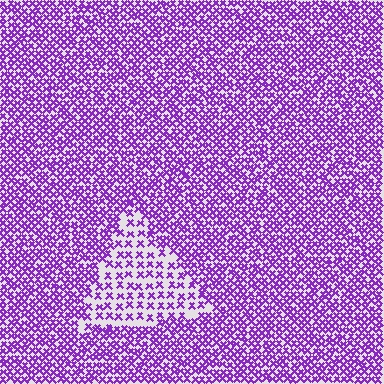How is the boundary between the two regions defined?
The boundary is defined by a change in element density (approximately 2.1x ratio). All elements are the same color, size, and shape.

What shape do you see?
I see a triangle.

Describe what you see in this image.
The image contains small purple elements arranged at two different densities. A triangle-shaped region is visible where the elements are less densely packed than the surrounding area.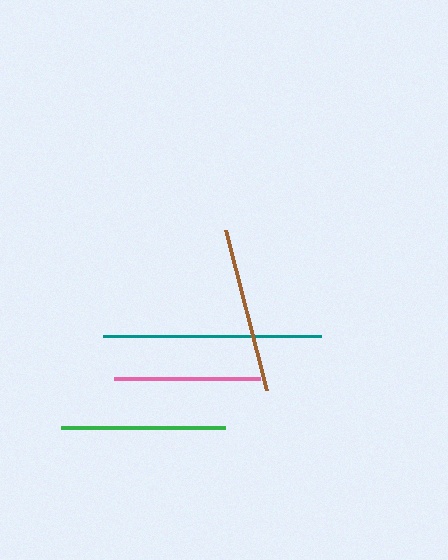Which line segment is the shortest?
The pink line is the shortest at approximately 146 pixels.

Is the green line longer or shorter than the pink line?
The green line is longer than the pink line.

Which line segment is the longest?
The teal line is the longest at approximately 218 pixels.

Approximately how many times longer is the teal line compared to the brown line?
The teal line is approximately 1.3 times the length of the brown line.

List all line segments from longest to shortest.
From longest to shortest: teal, brown, green, pink.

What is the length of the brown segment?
The brown segment is approximately 165 pixels long.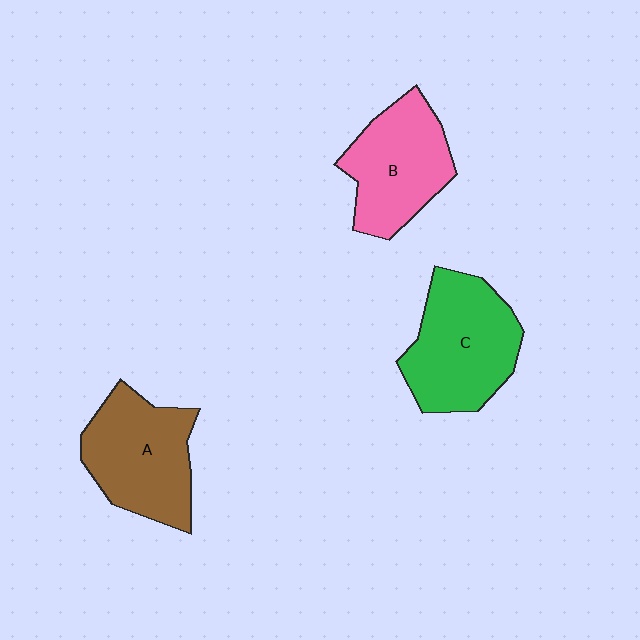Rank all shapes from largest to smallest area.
From largest to smallest: C (green), A (brown), B (pink).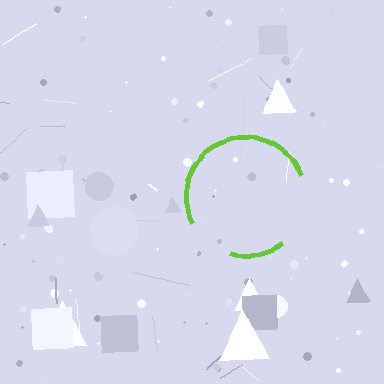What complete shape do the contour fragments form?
The contour fragments form a circle.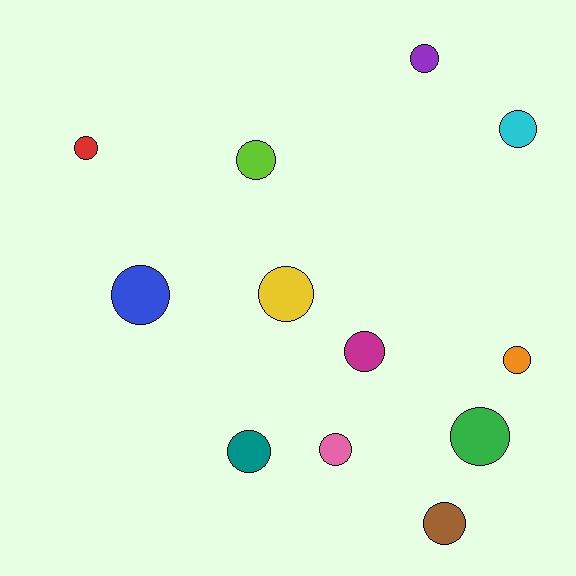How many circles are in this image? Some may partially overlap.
There are 12 circles.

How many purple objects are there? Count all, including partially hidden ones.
There is 1 purple object.